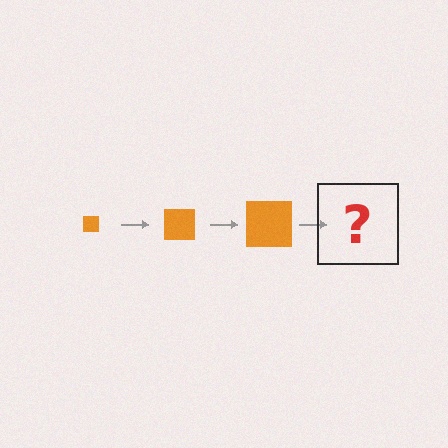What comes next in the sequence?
The next element should be an orange square, larger than the previous one.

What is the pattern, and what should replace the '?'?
The pattern is that the square gets progressively larger each step. The '?' should be an orange square, larger than the previous one.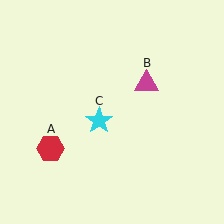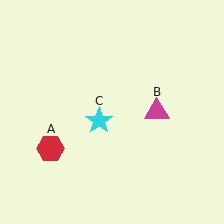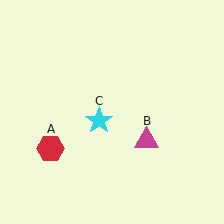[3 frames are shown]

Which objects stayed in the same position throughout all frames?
Red hexagon (object A) and cyan star (object C) remained stationary.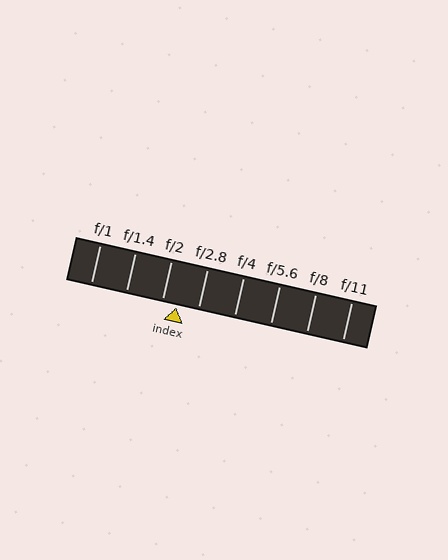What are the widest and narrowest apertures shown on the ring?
The widest aperture shown is f/1 and the narrowest is f/11.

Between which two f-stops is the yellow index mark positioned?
The index mark is between f/2 and f/2.8.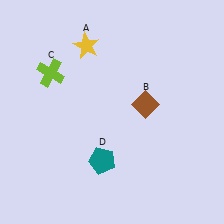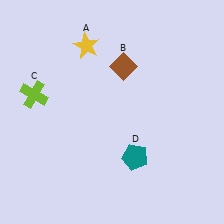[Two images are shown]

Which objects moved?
The objects that moved are: the brown diamond (B), the lime cross (C), the teal pentagon (D).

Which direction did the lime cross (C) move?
The lime cross (C) moved down.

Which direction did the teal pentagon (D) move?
The teal pentagon (D) moved right.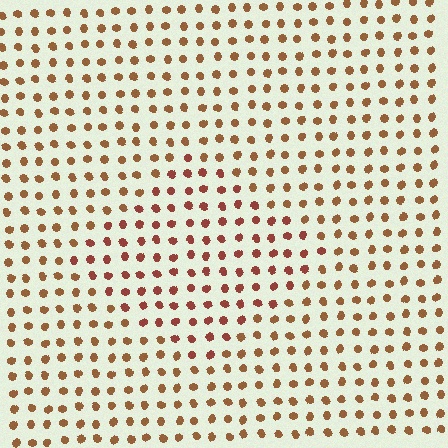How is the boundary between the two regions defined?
The boundary is defined purely by a slight shift in hue (about 22 degrees). Spacing, size, and orientation are identical on both sides.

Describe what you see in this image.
The image is filled with small brown elements in a uniform arrangement. A diamond-shaped region is visible where the elements are tinted to a slightly different hue, forming a subtle color boundary.